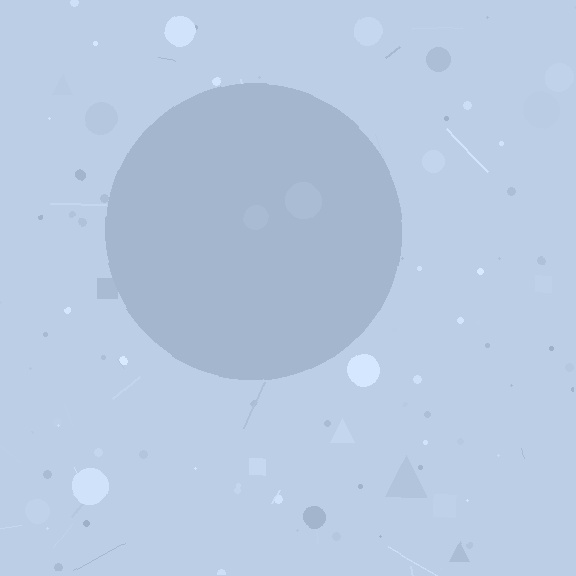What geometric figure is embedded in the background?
A circle is embedded in the background.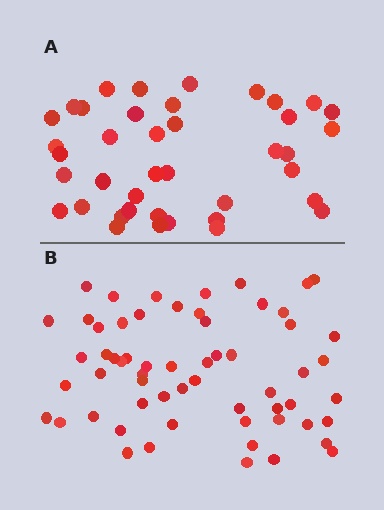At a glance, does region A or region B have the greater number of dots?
Region B (the bottom region) has more dots.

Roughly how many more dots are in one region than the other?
Region B has approximately 20 more dots than region A.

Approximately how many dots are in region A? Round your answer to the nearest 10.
About 40 dots.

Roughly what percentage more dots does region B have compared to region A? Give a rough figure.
About 50% more.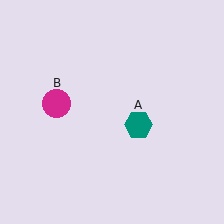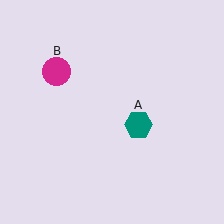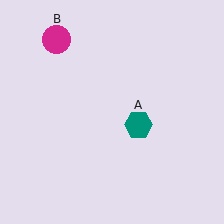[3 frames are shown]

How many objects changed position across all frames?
1 object changed position: magenta circle (object B).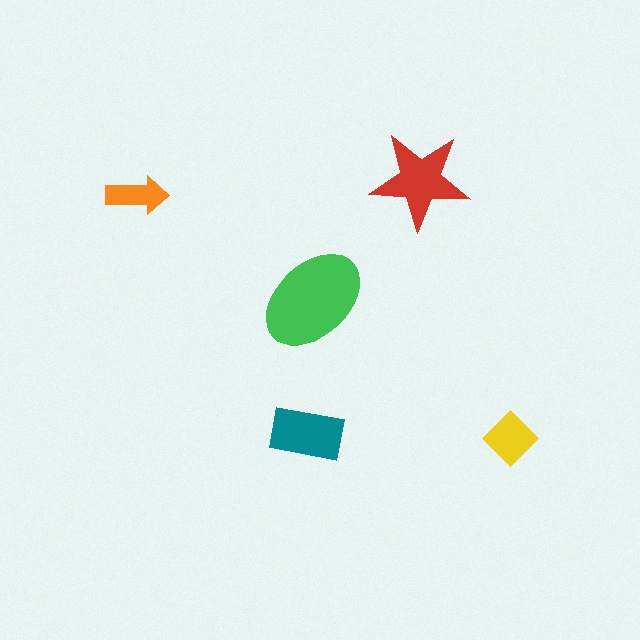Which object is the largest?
The green ellipse.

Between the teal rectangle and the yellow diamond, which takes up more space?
The teal rectangle.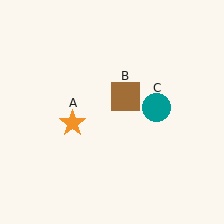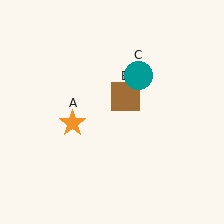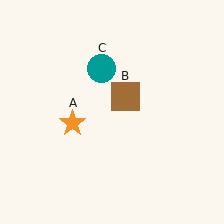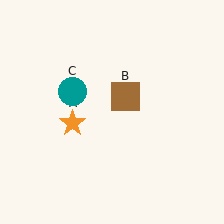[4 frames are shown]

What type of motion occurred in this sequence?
The teal circle (object C) rotated counterclockwise around the center of the scene.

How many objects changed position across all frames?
1 object changed position: teal circle (object C).